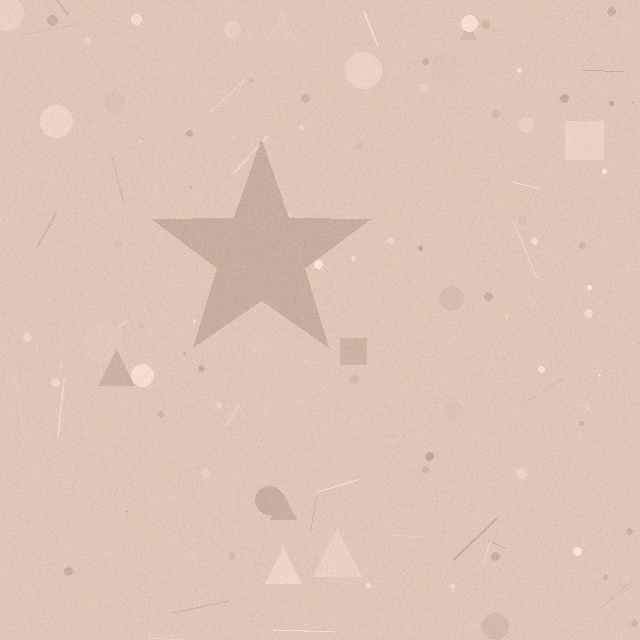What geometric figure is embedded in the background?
A star is embedded in the background.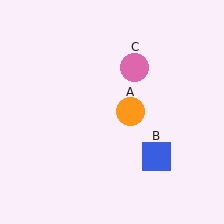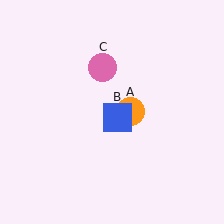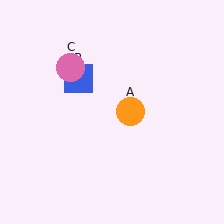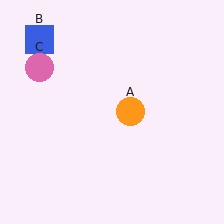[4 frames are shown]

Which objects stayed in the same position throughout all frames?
Orange circle (object A) remained stationary.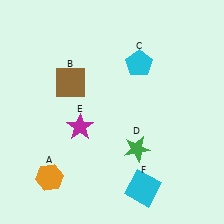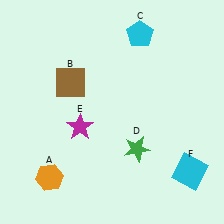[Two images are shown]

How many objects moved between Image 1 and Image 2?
2 objects moved between the two images.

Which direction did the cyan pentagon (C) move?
The cyan pentagon (C) moved up.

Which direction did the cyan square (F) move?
The cyan square (F) moved right.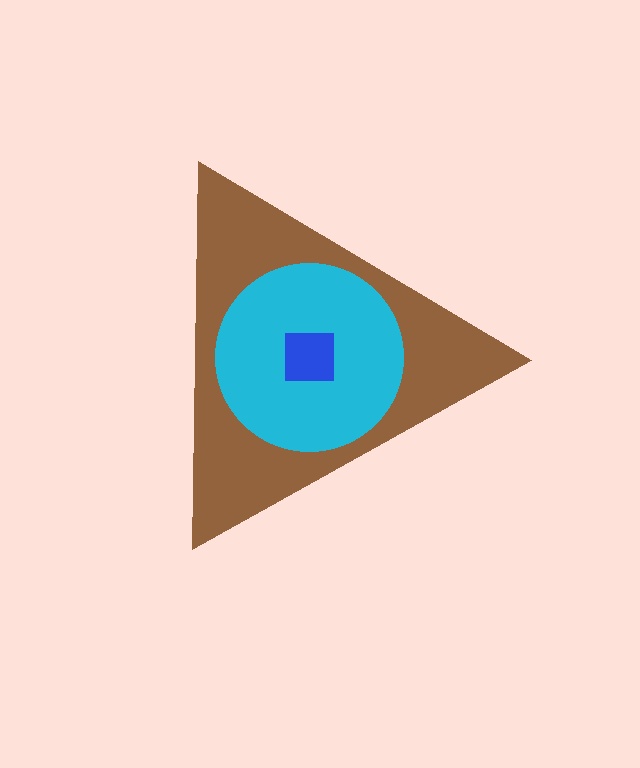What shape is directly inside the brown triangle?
The cyan circle.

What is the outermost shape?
The brown triangle.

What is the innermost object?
The blue square.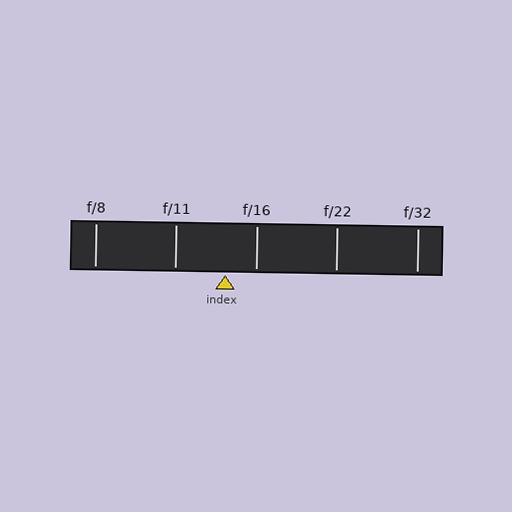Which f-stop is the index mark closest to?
The index mark is closest to f/16.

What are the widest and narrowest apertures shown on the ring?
The widest aperture shown is f/8 and the narrowest is f/32.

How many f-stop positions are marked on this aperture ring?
There are 5 f-stop positions marked.